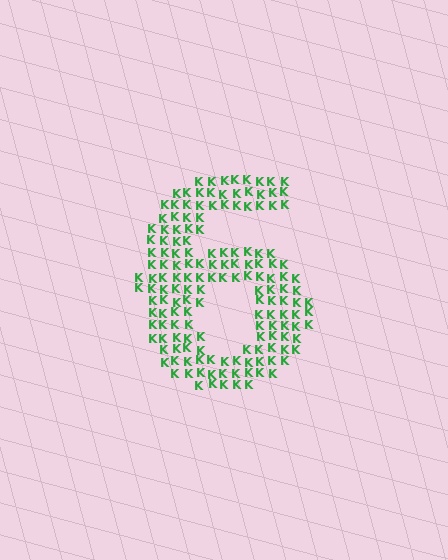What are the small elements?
The small elements are letter K's.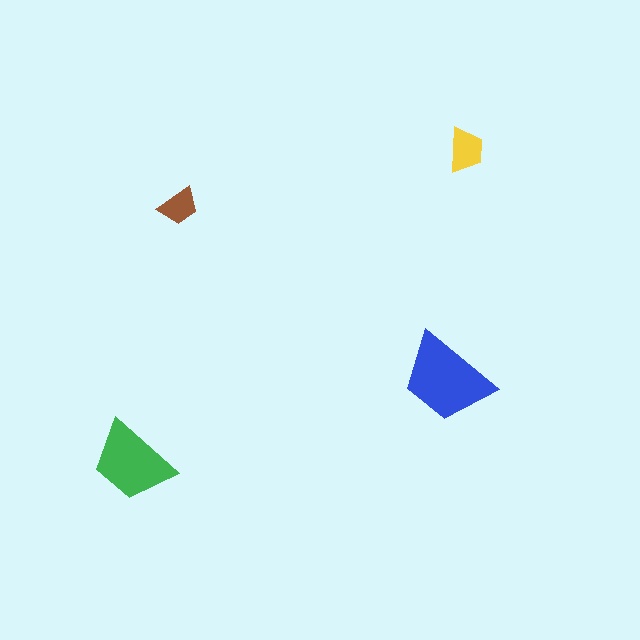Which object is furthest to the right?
The yellow trapezoid is rightmost.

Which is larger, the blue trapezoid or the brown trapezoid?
The blue one.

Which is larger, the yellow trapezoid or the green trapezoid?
The green one.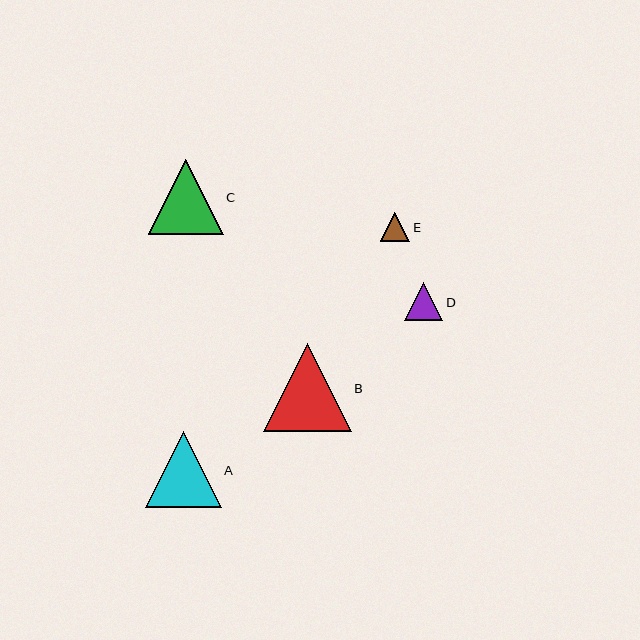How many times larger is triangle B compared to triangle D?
Triangle B is approximately 2.3 times the size of triangle D.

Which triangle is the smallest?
Triangle E is the smallest with a size of approximately 29 pixels.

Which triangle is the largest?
Triangle B is the largest with a size of approximately 88 pixels.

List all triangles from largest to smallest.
From largest to smallest: B, A, C, D, E.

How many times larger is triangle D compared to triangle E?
Triangle D is approximately 1.3 times the size of triangle E.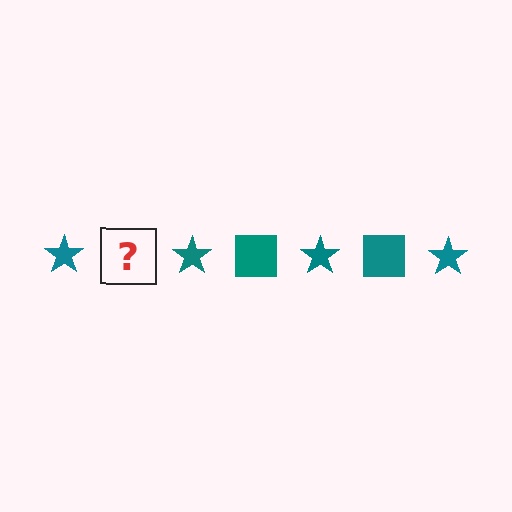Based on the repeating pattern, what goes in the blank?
The blank should be a teal square.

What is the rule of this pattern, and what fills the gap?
The rule is that the pattern cycles through star, square shapes in teal. The gap should be filled with a teal square.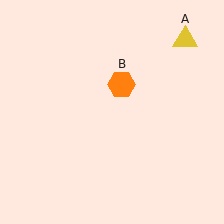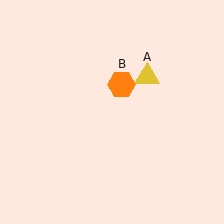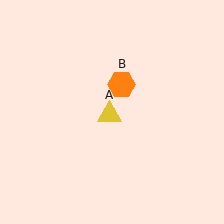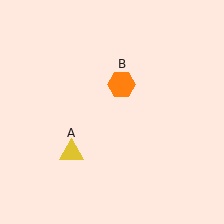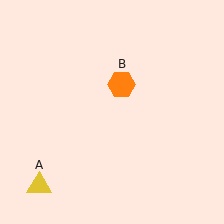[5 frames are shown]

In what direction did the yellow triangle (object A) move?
The yellow triangle (object A) moved down and to the left.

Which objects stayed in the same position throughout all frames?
Orange hexagon (object B) remained stationary.